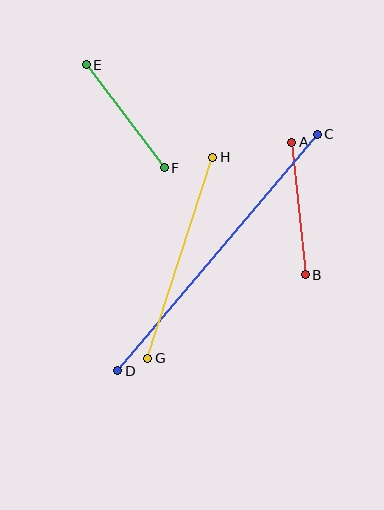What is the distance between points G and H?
The distance is approximately 211 pixels.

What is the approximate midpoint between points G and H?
The midpoint is at approximately (180, 258) pixels.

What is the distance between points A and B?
The distance is approximately 133 pixels.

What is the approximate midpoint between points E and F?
The midpoint is at approximately (125, 116) pixels.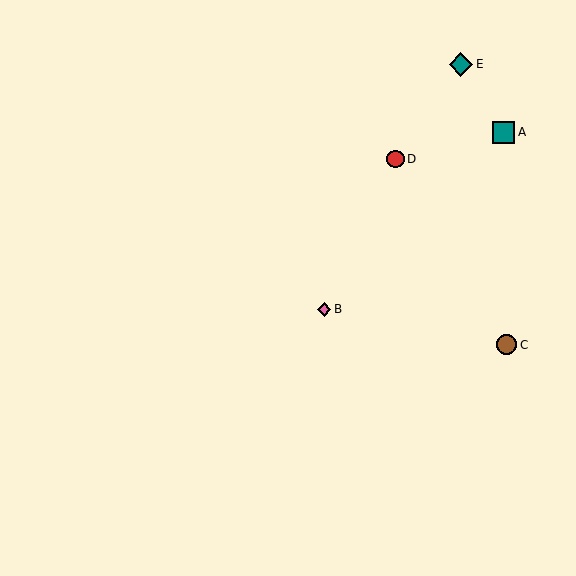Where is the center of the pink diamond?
The center of the pink diamond is at (324, 309).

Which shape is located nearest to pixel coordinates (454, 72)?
The teal diamond (labeled E) at (461, 64) is nearest to that location.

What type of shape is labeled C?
Shape C is a brown circle.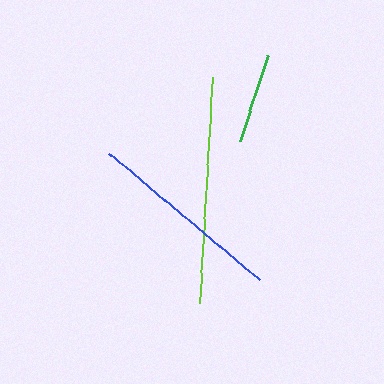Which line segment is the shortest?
The green line is the shortest at approximately 91 pixels.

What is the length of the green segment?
The green segment is approximately 91 pixels long.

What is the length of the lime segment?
The lime segment is approximately 227 pixels long.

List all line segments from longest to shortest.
From longest to shortest: lime, blue, green.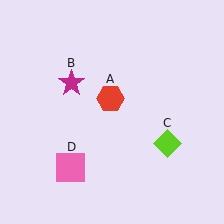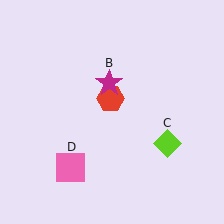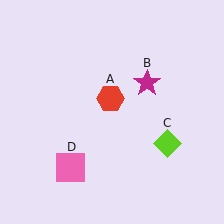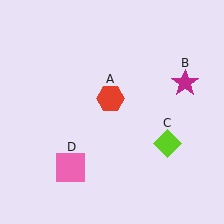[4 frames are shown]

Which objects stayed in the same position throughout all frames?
Red hexagon (object A) and lime diamond (object C) and pink square (object D) remained stationary.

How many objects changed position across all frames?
1 object changed position: magenta star (object B).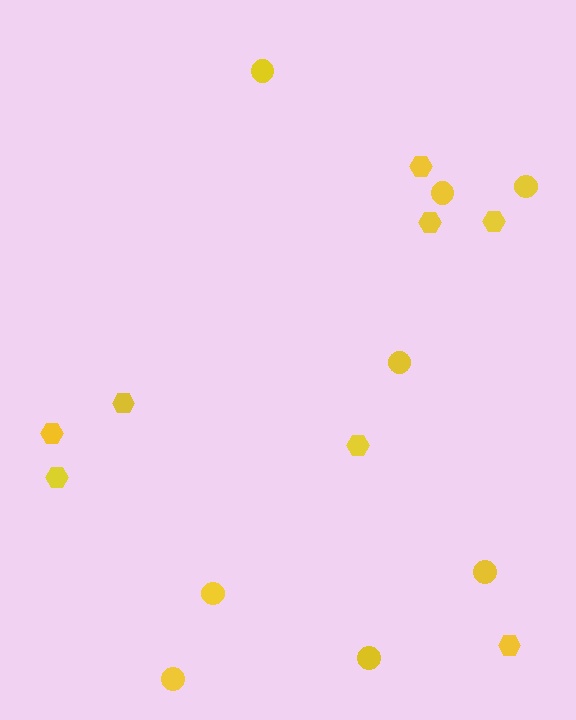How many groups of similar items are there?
There are 2 groups: one group of circles (8) and one group of hexagons (8).